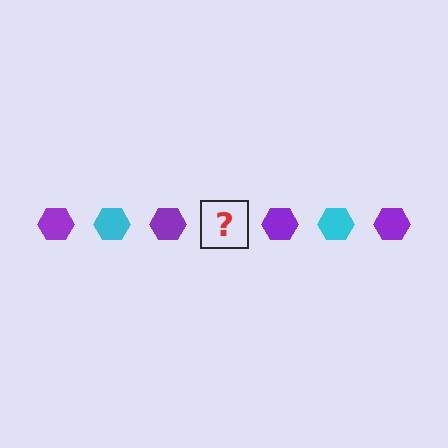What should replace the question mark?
The question mark should be replaced with a cyan hexagon.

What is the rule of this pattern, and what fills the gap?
The rule is that the pattern cycles through purple, cyan hexagons. The gap should be filled with a cyan hexagon.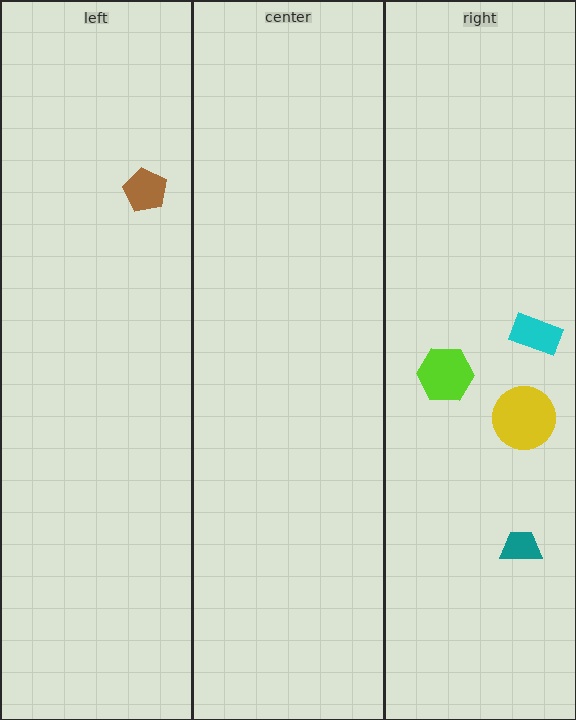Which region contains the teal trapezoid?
The right region.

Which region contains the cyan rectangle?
The right region.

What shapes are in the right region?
The teal trapezoid, the lime hexagon, the yellow circle, the cyan rectangle.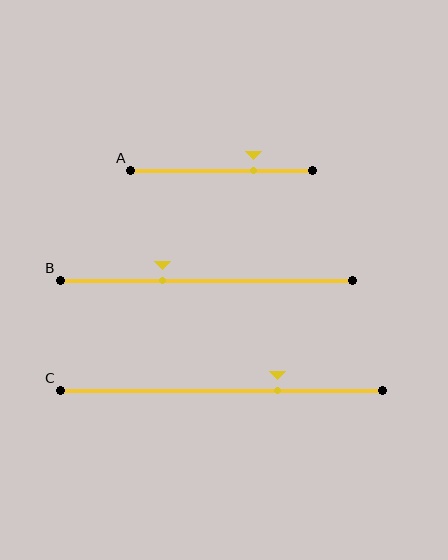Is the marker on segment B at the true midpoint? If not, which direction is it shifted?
No, the marker on segment B is shifted to the left by about 15% of the segment length.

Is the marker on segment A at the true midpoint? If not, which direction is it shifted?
No, the marker on segment A is shifted to the right by about 18% of the segment length.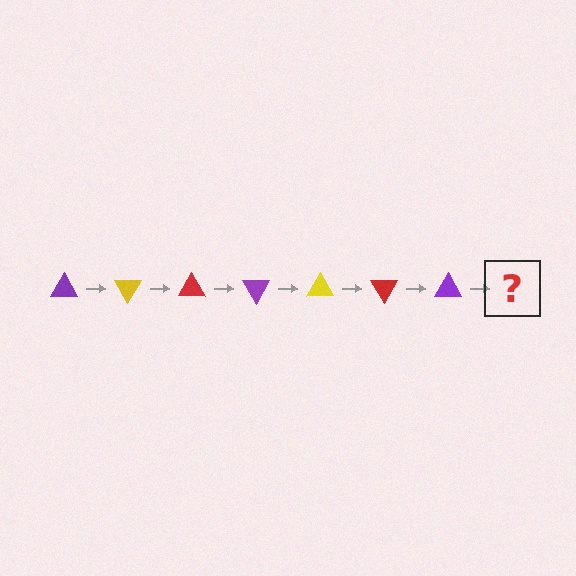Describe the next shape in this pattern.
It should be a yellow triangle, rotated 420 degrees from the start.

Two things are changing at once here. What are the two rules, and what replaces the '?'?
The two rules are that it rotates 60 degrees each step and the color cycles through purple, yellow, and red. The '?' should be a yellow triangle, rotated 420 degrees from the start.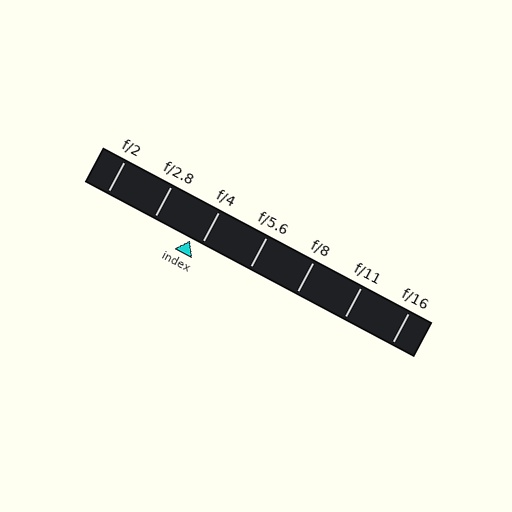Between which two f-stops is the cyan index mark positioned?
The index mark is between f/2.8 and f/4.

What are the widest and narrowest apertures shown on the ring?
The widest aperture shown is f/2 and the narrowest is f/16.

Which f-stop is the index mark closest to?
The index mark is closest to f/4.